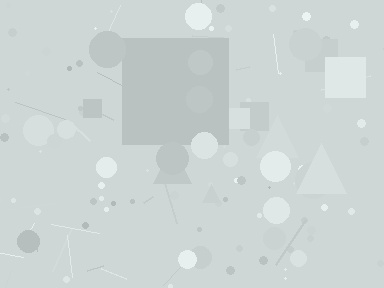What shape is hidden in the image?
A square is hidden in the image.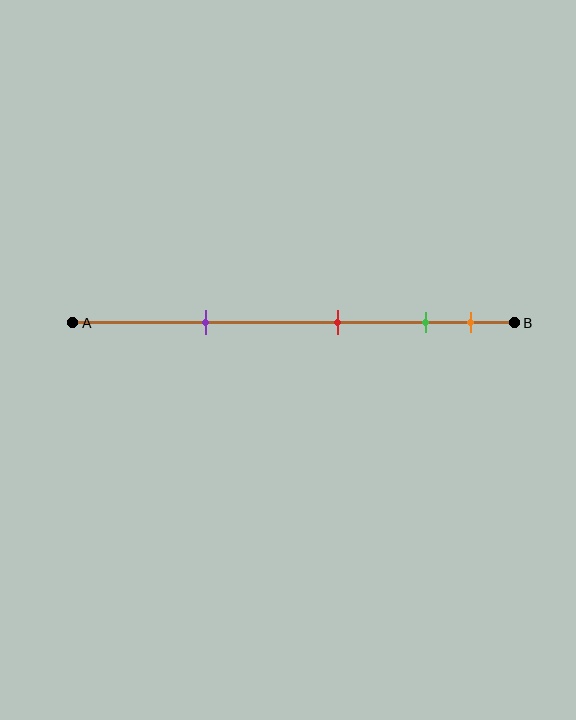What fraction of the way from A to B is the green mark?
The green mark is approximately 80% (0.8) of the way from A to B.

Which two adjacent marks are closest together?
The green and orange marks are the closest adjacent pair.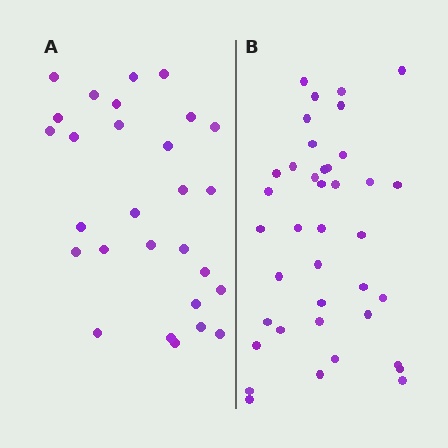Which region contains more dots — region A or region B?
Region B (the right region) has more dots.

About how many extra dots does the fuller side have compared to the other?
Region B has roughly 12 or so more dots than region A.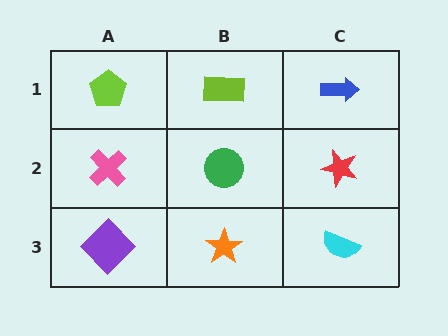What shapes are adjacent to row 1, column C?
A red star (row 2, column C), a lime rectangle (row 1, column B).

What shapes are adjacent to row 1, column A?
A pink cross (row 2, column A), a lime rectangle (row 1, column B).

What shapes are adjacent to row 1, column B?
A green circle (row 2, column B), a lime pentagon (row 1, column A), a blue arrow (row 1, column C).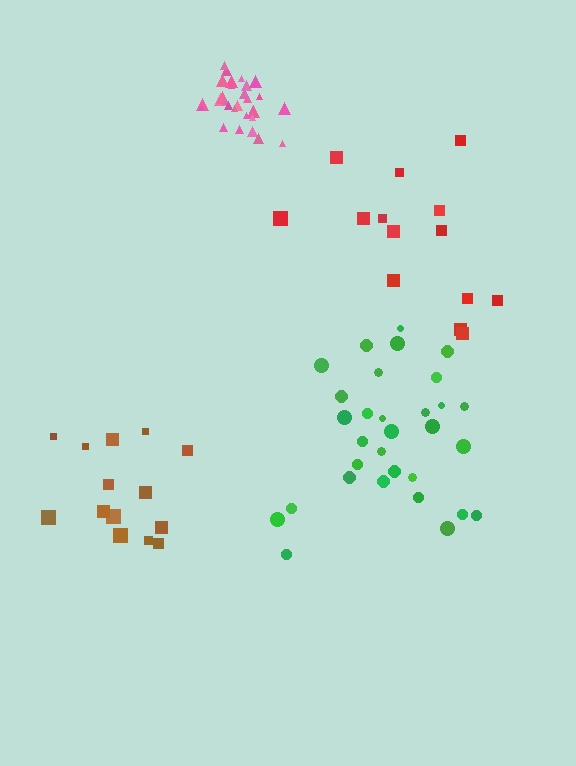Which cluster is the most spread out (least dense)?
Red.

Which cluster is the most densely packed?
Pink.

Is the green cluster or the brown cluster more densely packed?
Brown.